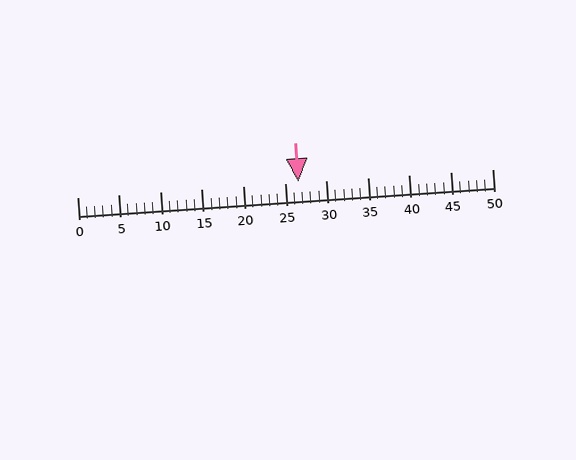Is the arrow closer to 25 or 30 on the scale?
The arrow is closer to 25.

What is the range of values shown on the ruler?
The ruler shows values from 0 to 50.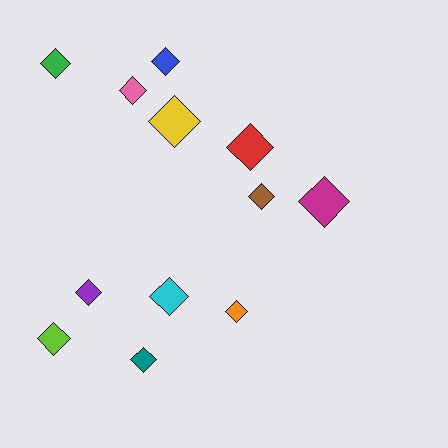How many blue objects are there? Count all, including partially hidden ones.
There is 1 blue object.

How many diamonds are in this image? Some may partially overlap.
There are 12 diamonds.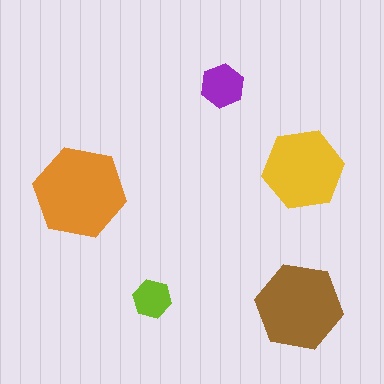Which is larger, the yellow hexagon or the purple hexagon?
The yellow one.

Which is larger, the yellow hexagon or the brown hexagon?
The brown one.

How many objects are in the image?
There are 5 objects in the image.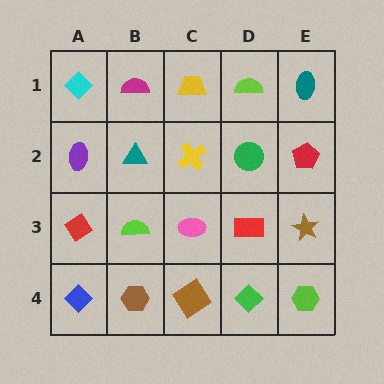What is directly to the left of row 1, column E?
A lime semicircle.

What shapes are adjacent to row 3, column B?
A teal triangle (row 2, column B), a brown hexagon (row 4, column B), a red diamond (row 3, column A), a pink ellipse (row 3, column C).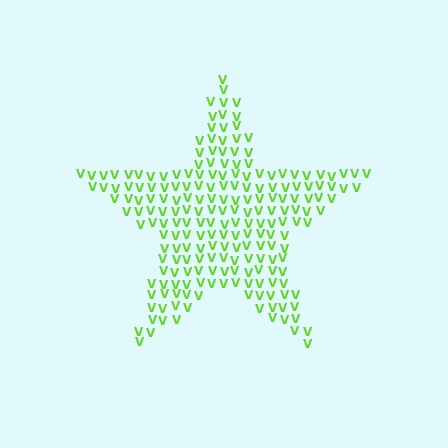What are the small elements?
The small elements are letter V's.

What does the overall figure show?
The overall figure shows a star.